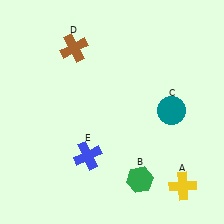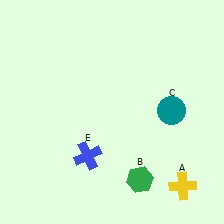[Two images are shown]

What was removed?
The brown cross (D) was removed in Image 2.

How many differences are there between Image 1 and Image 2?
There is 1 difference between the two images.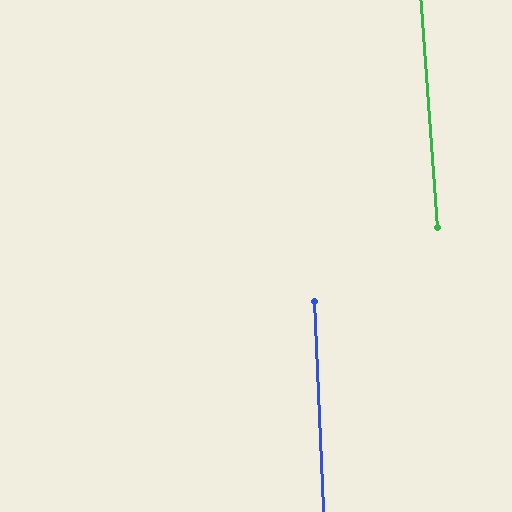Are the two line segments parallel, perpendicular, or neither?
Parallel — their directions differ by only 1.5°.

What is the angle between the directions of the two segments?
Approximately 2 degrees.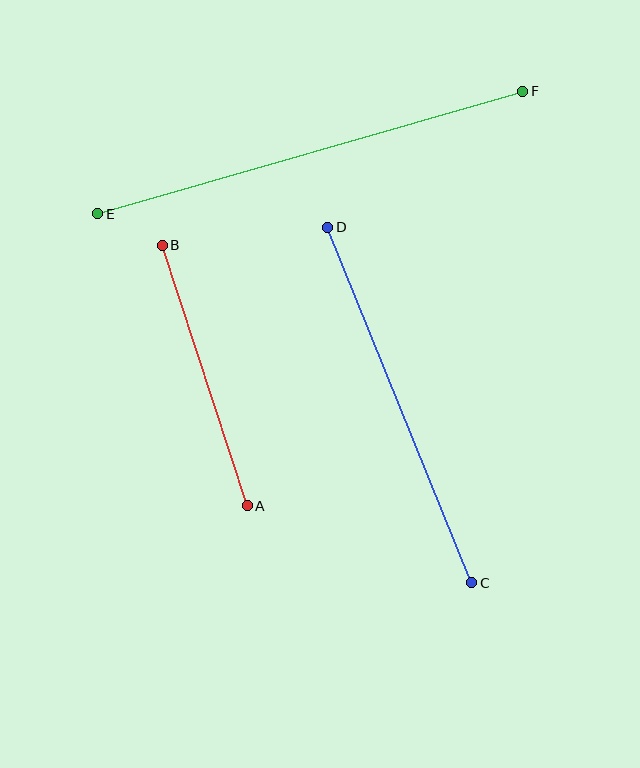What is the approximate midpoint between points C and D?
The midpoint is at approximately (400, 405) pixels.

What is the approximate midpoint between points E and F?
The midpoint is at approximately (310, 152) pixels.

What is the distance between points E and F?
The distance is approximately 442 pixels.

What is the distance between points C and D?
The distance is approximately 384 pixels.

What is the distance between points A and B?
The distance is approximately 274 pixels.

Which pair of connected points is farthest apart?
Points E and F are farthest apart.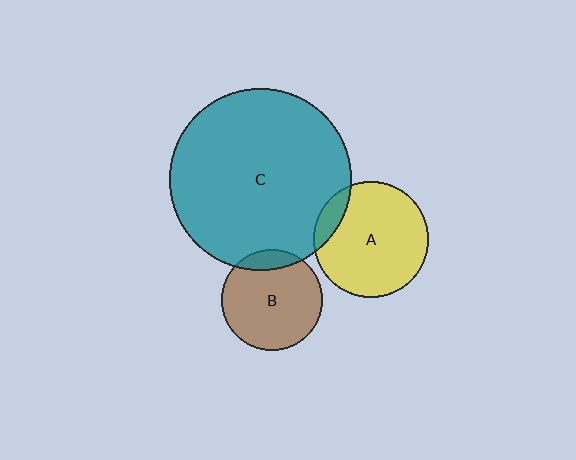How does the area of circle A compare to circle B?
Approximately 1.3 times.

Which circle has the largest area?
Circle C (teal).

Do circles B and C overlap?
Yes.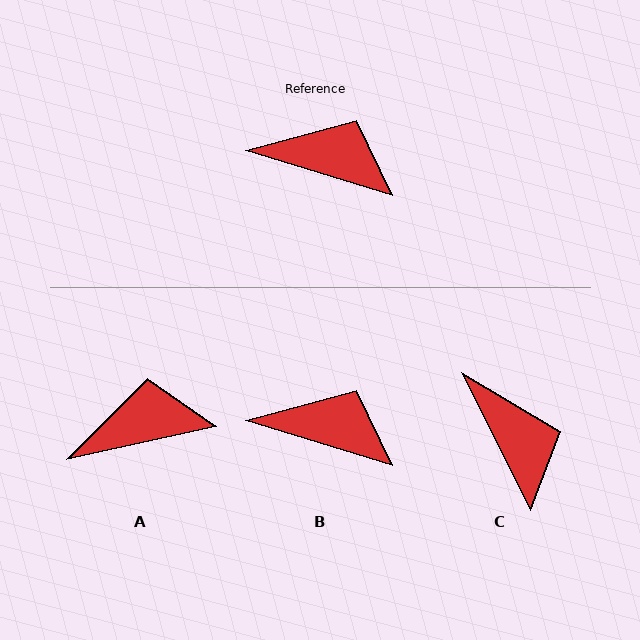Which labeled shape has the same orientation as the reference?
B.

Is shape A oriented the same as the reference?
No, it is off by about 30 degrees.